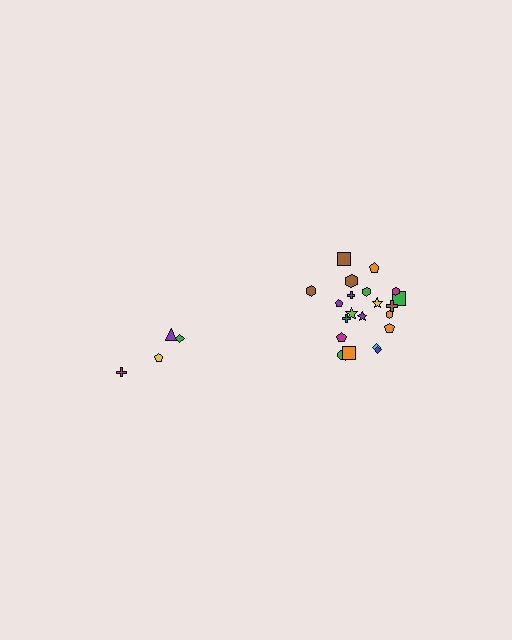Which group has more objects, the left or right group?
The right group.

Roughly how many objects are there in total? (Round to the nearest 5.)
Roughly 25 objects in total.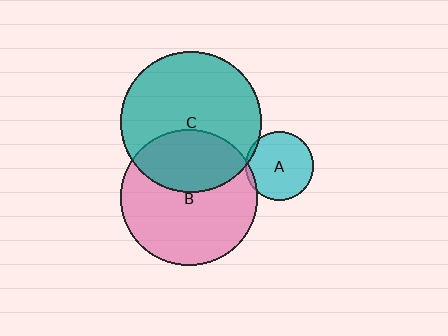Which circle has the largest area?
Circle C (teal).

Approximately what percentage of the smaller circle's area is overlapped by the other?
Approximately 35%.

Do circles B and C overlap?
Yes.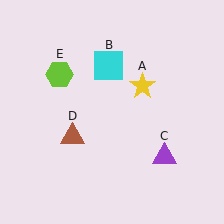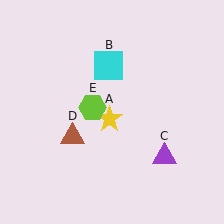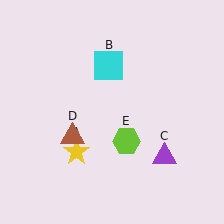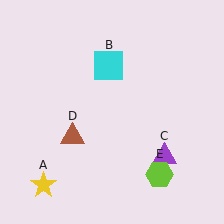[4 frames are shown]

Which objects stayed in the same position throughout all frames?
Cyan square (object B) and purple triangle (object C) and brown triangle (object D) remained stationary.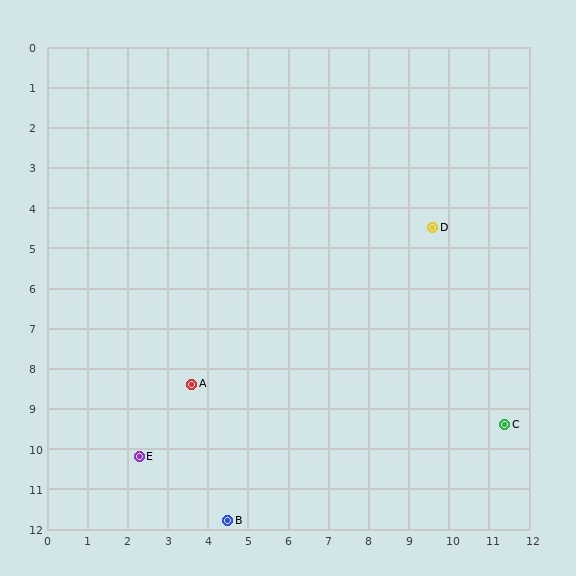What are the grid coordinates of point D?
Point D is at approximately (9.6, 4.5).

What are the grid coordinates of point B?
Point B is at approximately (4.5, 11.8).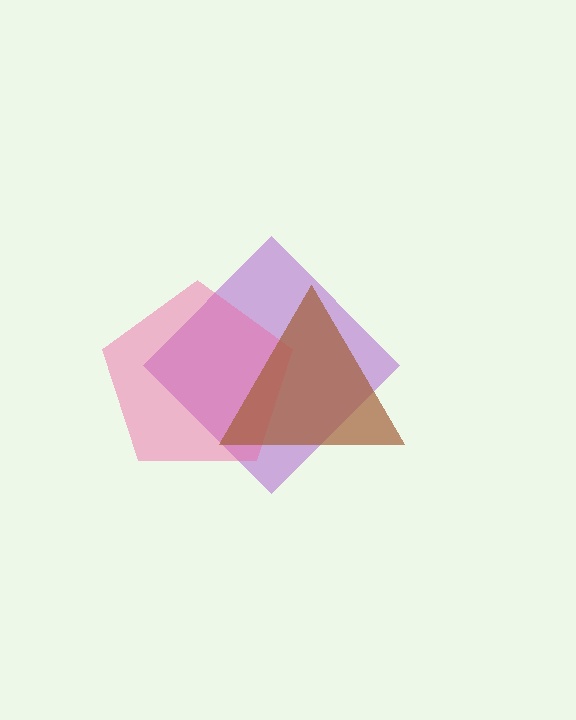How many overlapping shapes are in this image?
There are 3 overlapping shapes in the image.